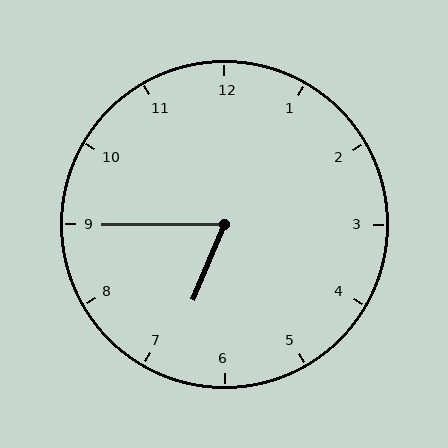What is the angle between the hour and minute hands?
Approximately 68 degrees.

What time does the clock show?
6:45.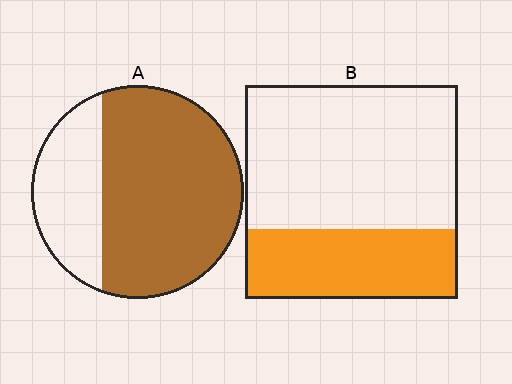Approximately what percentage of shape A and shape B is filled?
A is approximately 70% and B is approximately 35%.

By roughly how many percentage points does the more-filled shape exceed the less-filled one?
By roughly 40 percentage points (A over B).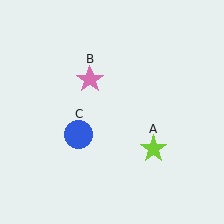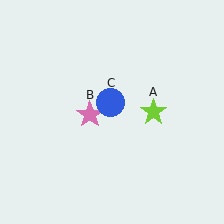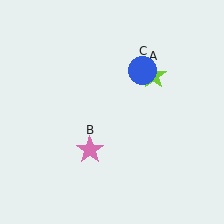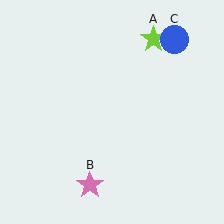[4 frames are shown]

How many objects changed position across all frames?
3 objects changed position: lime star (object A), pink star (object B), blue circle (object C).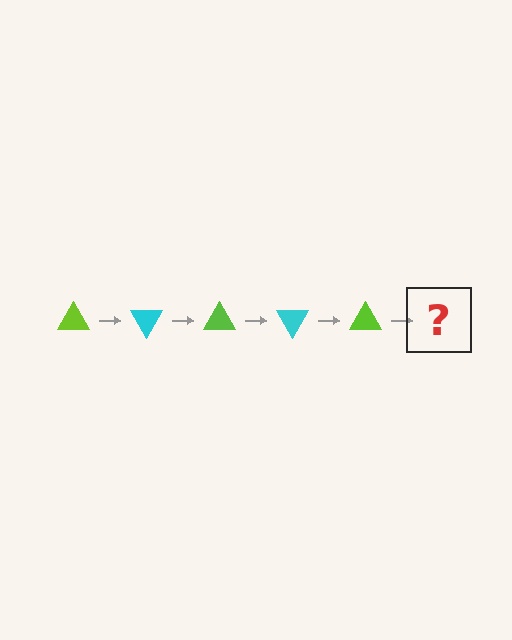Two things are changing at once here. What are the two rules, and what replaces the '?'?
The two rules are that it rotates 60 degrees each step and the color cycles through lime and cyan. The '?' should be a cyan triangle, rotated 300 degrees from the start.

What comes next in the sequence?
The next element should be a cyan triangle, rotated 300 degrees from the start.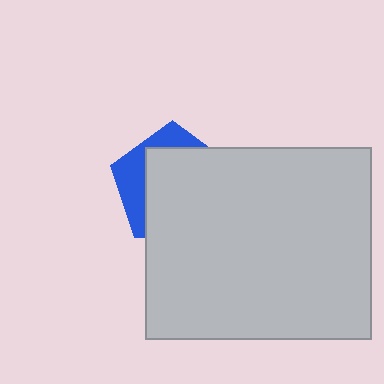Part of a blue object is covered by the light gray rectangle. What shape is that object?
It is a pentagon.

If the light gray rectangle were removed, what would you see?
You would see the complete blue pentagon.